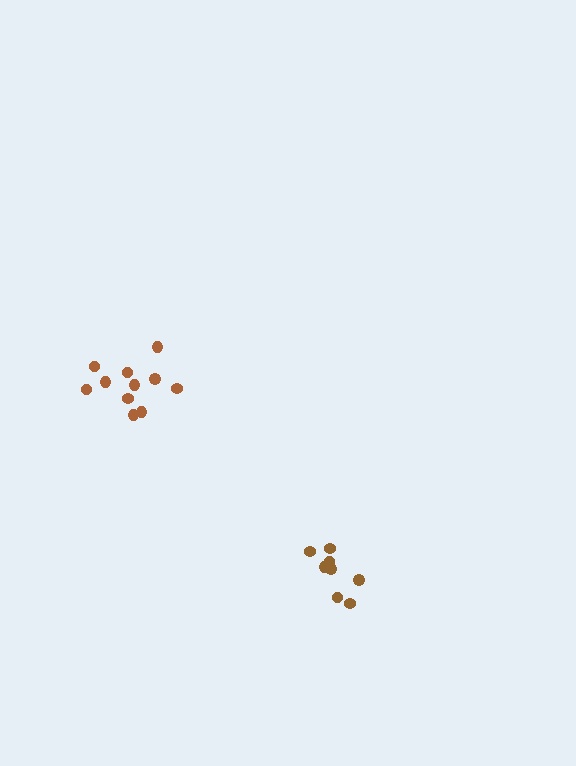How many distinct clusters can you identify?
There are 2 distinct clusters.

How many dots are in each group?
Group 1: 8 dots, Group 2: 11 dots (19 total).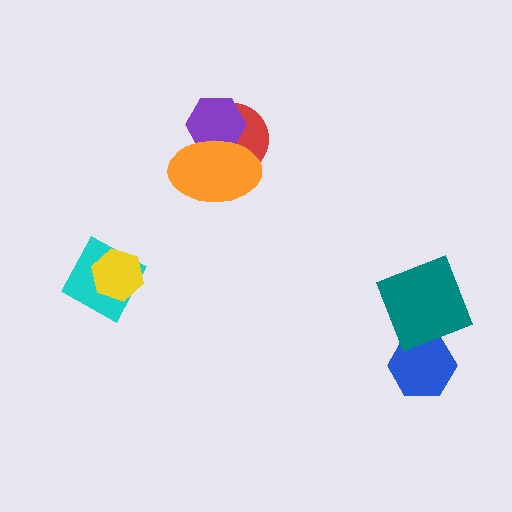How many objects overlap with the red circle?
2 objects overlap with the red circle.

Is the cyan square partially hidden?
Yes, it is partially covered by another shape.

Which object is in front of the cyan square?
The yellow hexagon is in front of the cyan square.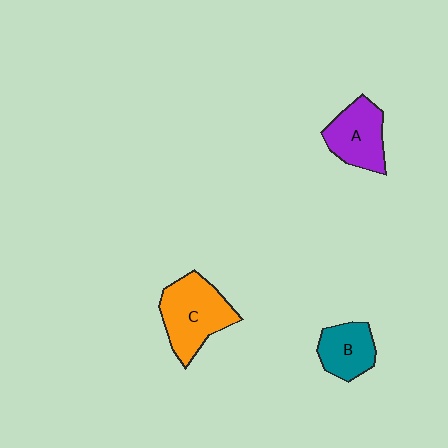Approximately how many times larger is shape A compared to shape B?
Approximately 1.2 times.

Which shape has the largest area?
Shape C (orange).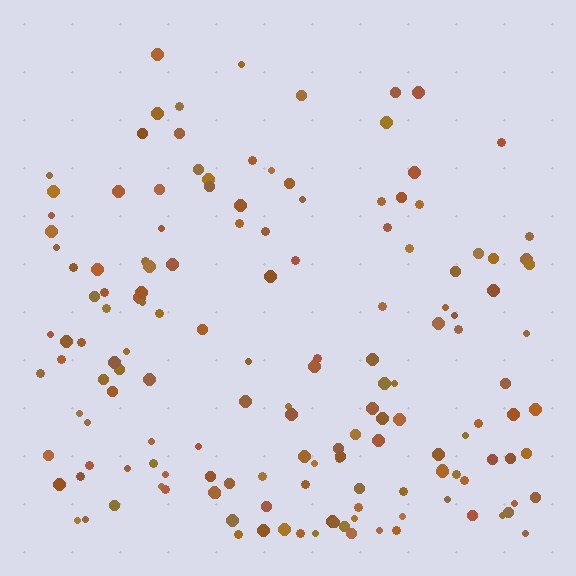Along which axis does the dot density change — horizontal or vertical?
Vertical.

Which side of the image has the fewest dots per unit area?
The top.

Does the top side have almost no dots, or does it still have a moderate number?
Still a moderate number, just noticeably fewer than the bottom.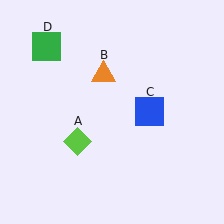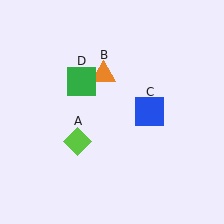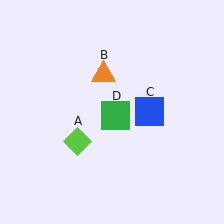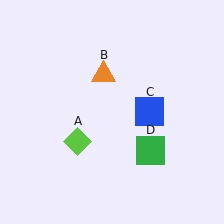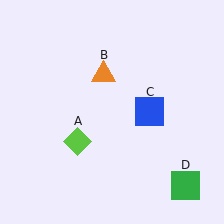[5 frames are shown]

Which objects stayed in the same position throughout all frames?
Lime diamond (object A) and orange triangle (object B) and blue square (object C) remained stationary.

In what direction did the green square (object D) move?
The green square (object D) moved down and to the right.